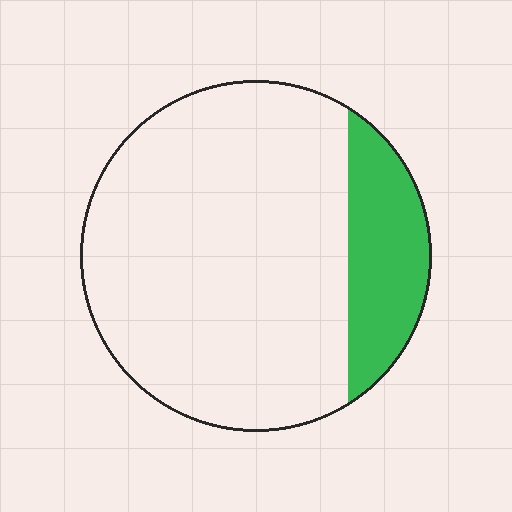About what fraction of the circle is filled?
About one sixth (1/6).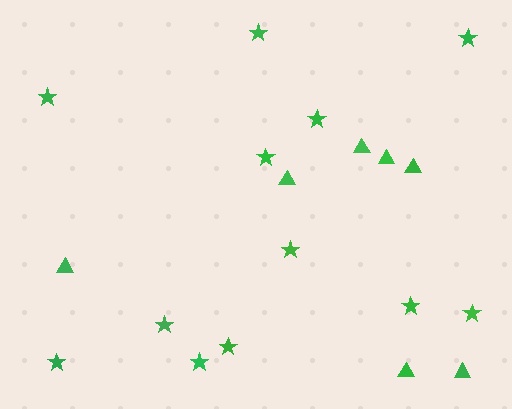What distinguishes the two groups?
There are 2 groups: one group of stars (12) and one group of triangles (7).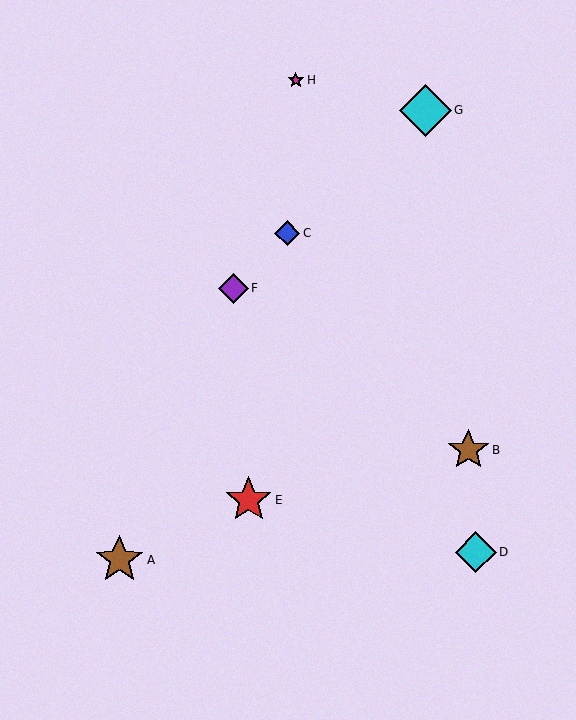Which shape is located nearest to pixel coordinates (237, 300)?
The purple diamond (labeled F) at (233, 288) is nearest to that location.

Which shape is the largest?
The cyan diamond (labeled G) is the largest.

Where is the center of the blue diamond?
The center of the blue diamond is at (287, 233).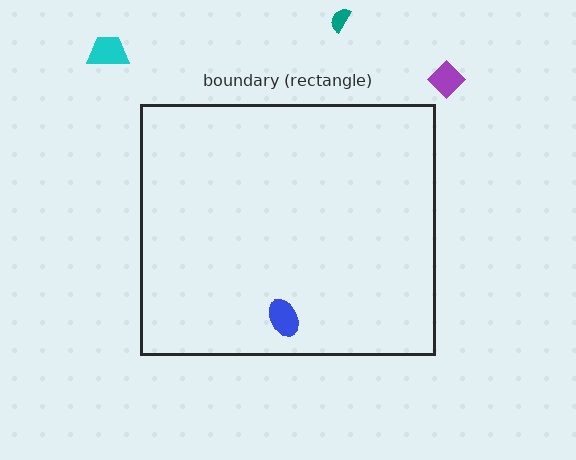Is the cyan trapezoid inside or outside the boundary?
Outside.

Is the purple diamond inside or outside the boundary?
Outside.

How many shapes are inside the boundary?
1 inside, 3 outside.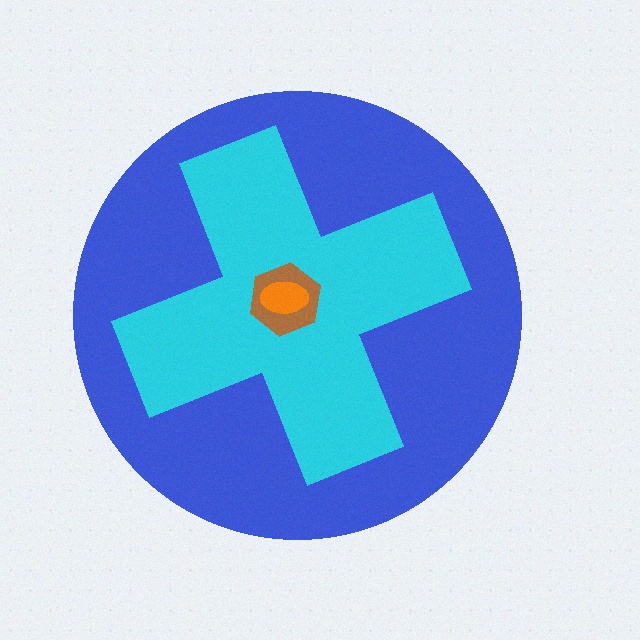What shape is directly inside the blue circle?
The cyan cross.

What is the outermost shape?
The blue circle.